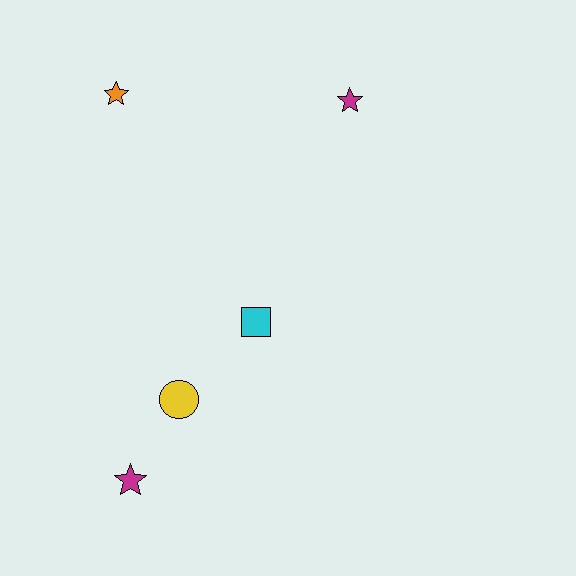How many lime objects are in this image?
There are no lime objects.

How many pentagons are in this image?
There are no pentagons.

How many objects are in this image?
There are 5 objects.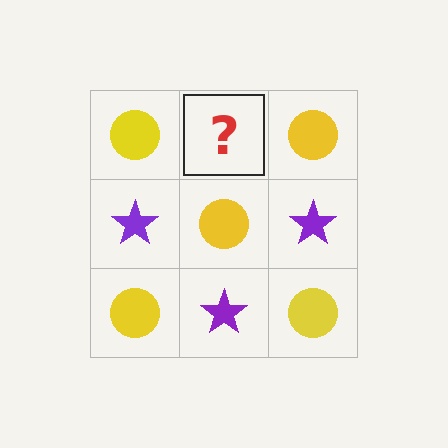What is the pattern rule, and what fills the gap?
The rule is that it alternates yellow circle and purple star in a checkerboard pattern. The gap should be filled with a purple star.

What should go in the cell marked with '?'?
The missing cell should contain a purple star.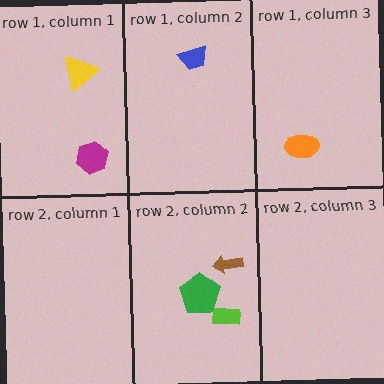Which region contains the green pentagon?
The row 2, column 2 region.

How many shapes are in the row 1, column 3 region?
1.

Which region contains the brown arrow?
The row 2, column 2 region.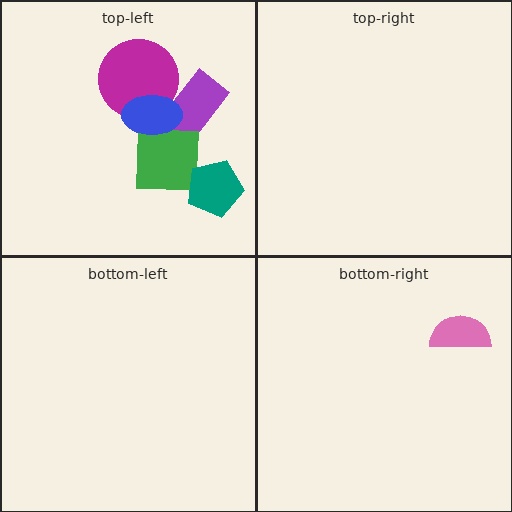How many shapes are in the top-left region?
5.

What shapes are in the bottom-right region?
The pink semicircle.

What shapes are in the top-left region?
The magenta circle, the purple rectangle, the green square, the teal pentagon, the blue ellipse.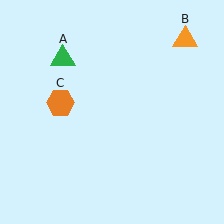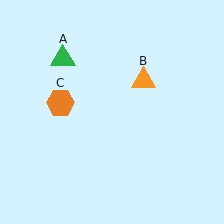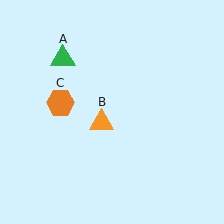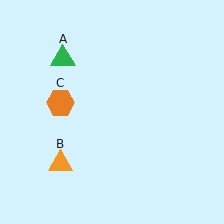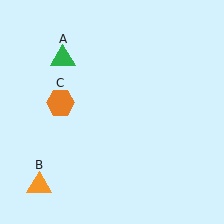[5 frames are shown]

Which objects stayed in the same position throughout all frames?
Green triangle (object A) and orange hexagon (object C) remained stationary.